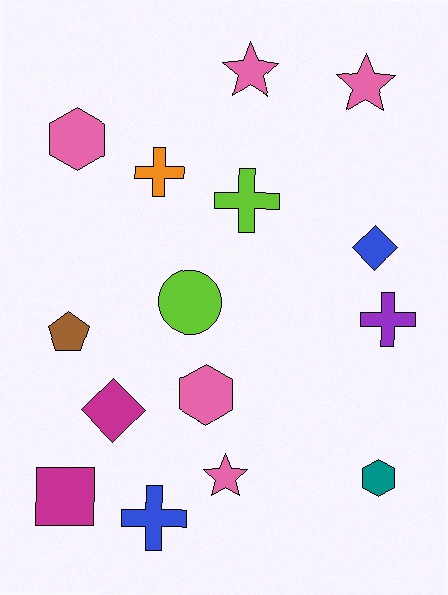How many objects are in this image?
There are 15 objects.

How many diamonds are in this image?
There are 2 diamonds.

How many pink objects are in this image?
There are 5 pink objects.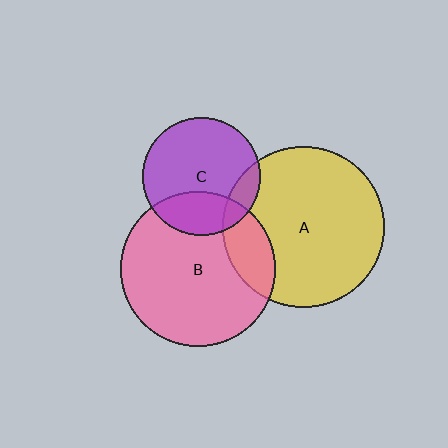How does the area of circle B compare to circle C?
Approximately 1.7 times.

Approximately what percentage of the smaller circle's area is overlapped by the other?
Approximately 10%.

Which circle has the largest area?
Circle A (yellow).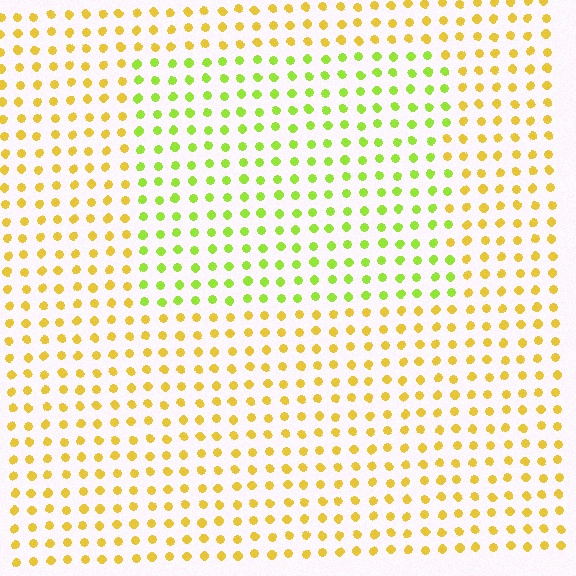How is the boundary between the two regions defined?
The boundary is defined purely by a slight shift in hue (about 40 degrees). Spacing, size, and orientation are identical on both sides.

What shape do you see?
I see a rectangle.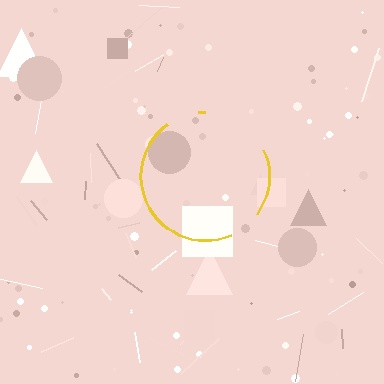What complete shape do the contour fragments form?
The contour fragments form a circle.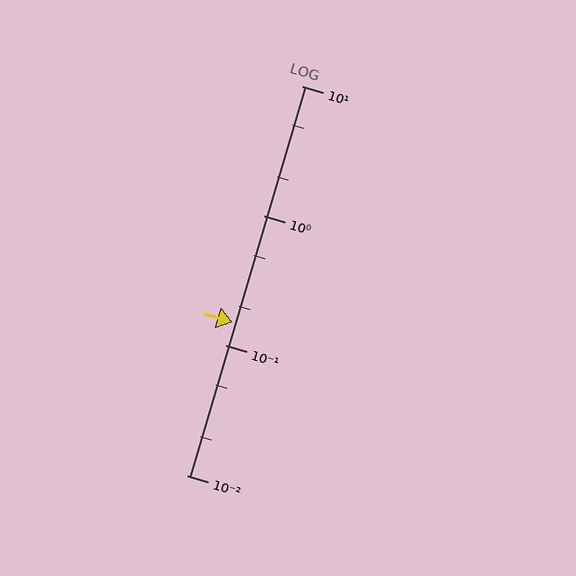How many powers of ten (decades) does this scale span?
The scale spans 3 decades, from 0.01 to 10.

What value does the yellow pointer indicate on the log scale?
The pointer indicates approximately 0.15.